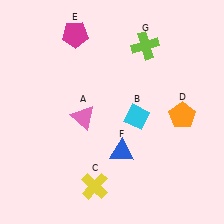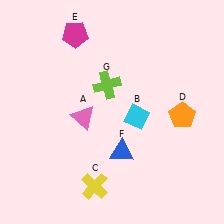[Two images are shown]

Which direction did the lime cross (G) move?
The lime cross (G) moved down.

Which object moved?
The lime cross (G) moved down.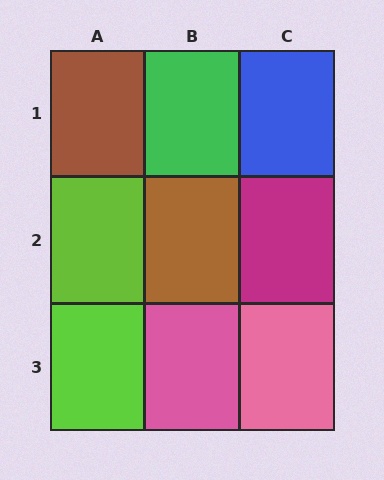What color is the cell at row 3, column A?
Lime.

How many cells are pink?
2 cells are pink.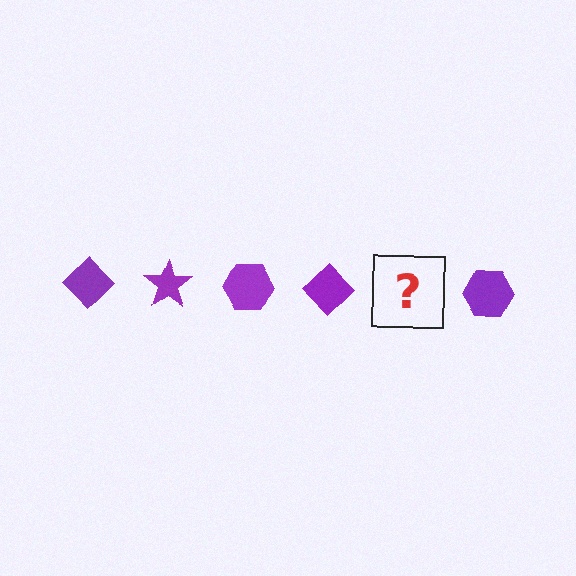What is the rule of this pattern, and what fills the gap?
The rule is that the pattern cycles through diamond, star, hexagon shapes in purple. The gap should be filled with a purple star.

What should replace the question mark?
The question mark should be replaced with a purple star.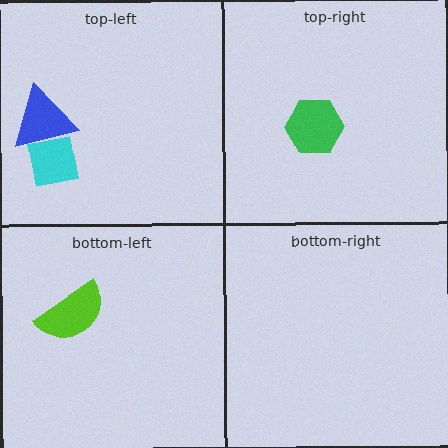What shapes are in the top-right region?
The green hexagon.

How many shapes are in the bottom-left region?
1.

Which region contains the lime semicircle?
The bottom-left region.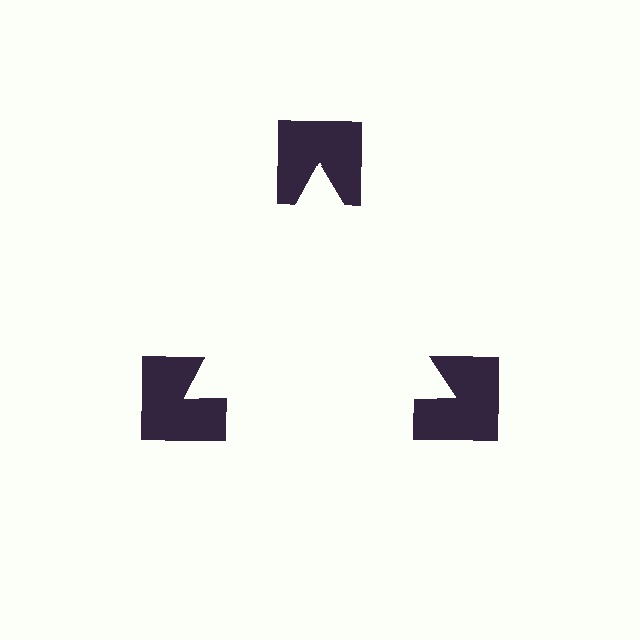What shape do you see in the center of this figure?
An illusory triangle — its edges are inferred from the aligned wedge cuts in the notched squares, not physically drawn.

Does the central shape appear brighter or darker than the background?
It typically appears slightly brighter than the background, even though no actual brightness change is drawn.